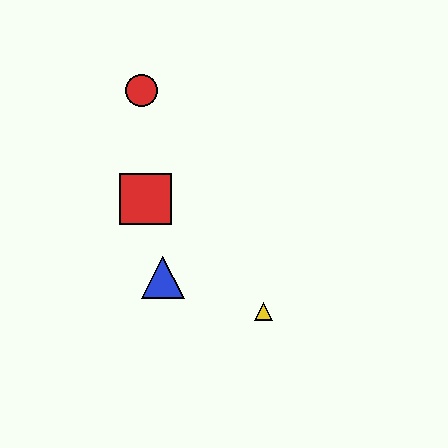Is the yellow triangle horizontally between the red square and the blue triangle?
No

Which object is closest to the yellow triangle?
The blue triangle is closest to the yellow triangle.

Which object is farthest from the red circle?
The yellow triangle is farthest from the red circle.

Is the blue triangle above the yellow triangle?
Yes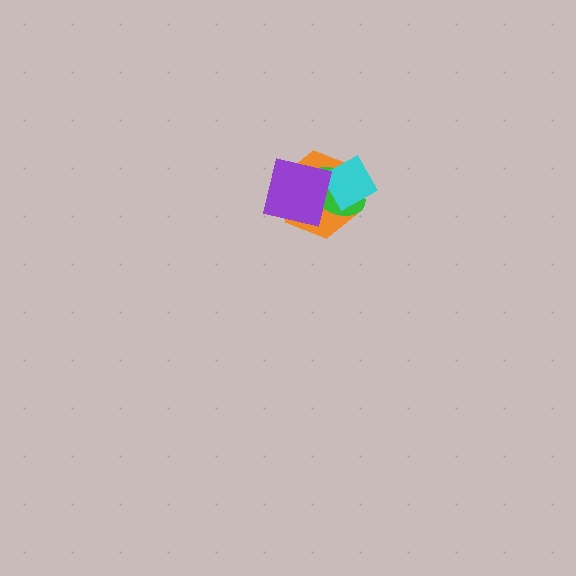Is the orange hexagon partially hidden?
Yes, it is partially covered by another shape.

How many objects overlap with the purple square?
3 objects overlap with the purple square.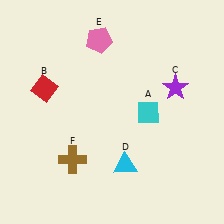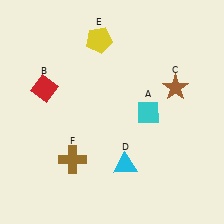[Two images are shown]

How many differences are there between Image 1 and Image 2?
There are 2 differences between the two images.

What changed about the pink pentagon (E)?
In Image 1, E is pink. In Image 2, it changed to yellow.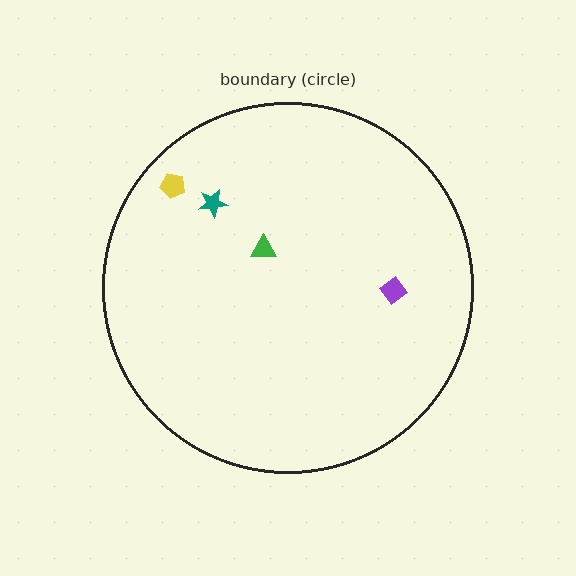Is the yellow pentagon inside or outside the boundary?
Inside.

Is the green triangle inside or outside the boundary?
Inside.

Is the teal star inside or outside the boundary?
Inside.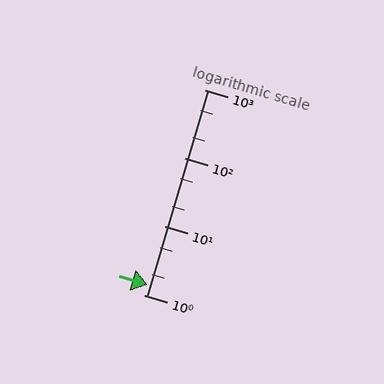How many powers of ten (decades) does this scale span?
The scale spans 3 decades, from 1 to 1000.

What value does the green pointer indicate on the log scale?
The pointer indicates approximately 1.4.